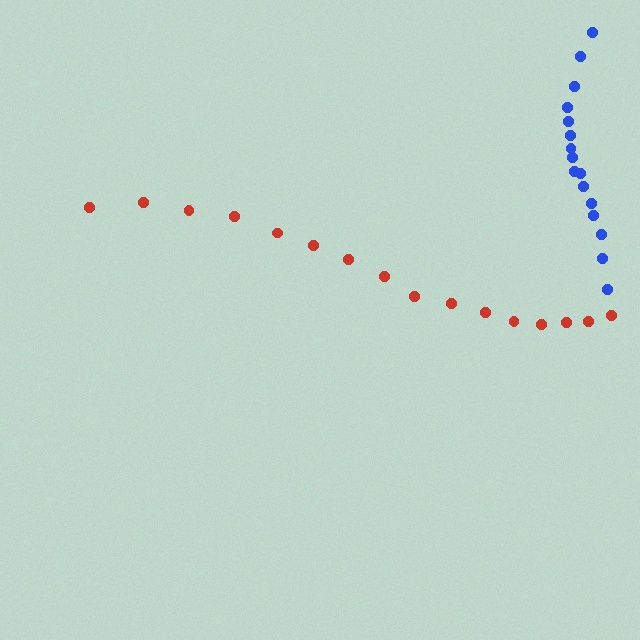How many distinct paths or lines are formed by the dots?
There are 2 distinct paths.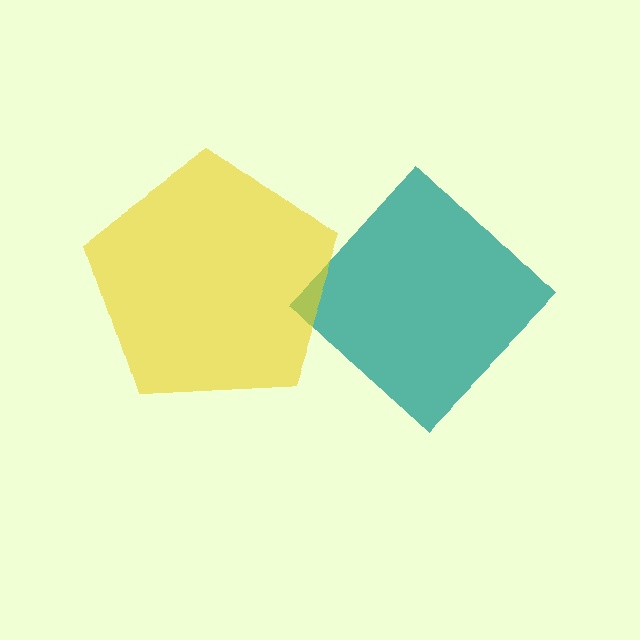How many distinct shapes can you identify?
There are 2 distinct shapes: a teal diamond, a yellow pentagon.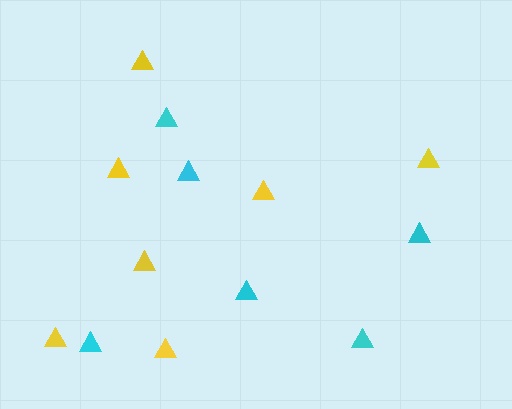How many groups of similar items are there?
There are 2 groups: one group of yellow triangles (7) and one group of cyan triangles (6).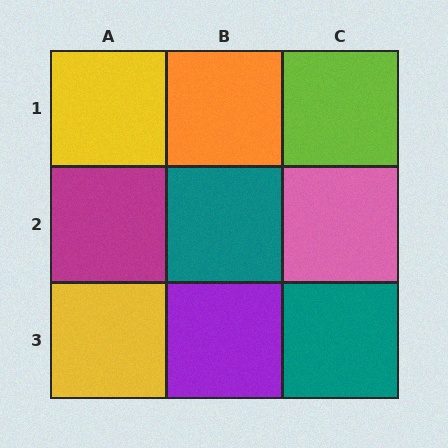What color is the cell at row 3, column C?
Teal.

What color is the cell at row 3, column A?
Yellow.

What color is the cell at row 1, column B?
Orange.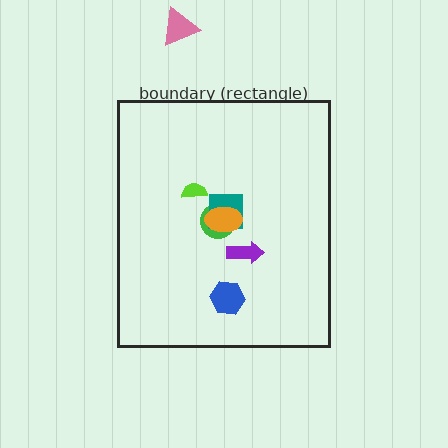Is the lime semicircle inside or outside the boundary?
Inside.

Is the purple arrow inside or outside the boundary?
Inside.